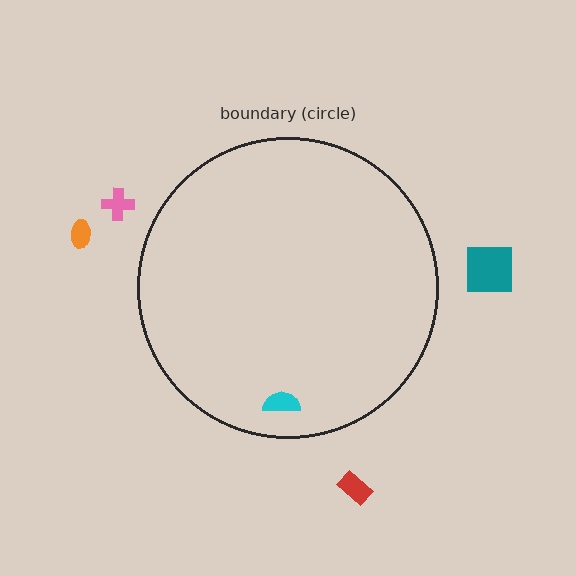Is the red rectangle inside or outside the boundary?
Outside.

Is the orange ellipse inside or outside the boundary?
Outside.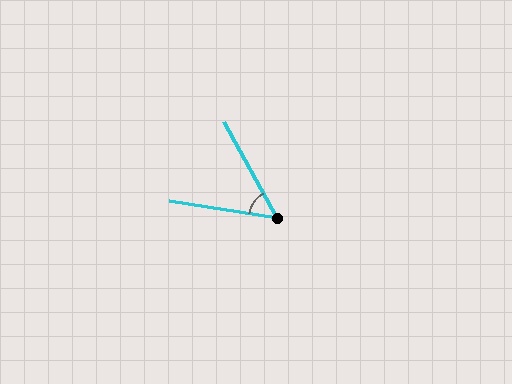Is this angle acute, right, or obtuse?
It is acute.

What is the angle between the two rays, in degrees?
Approximately 52 degrees.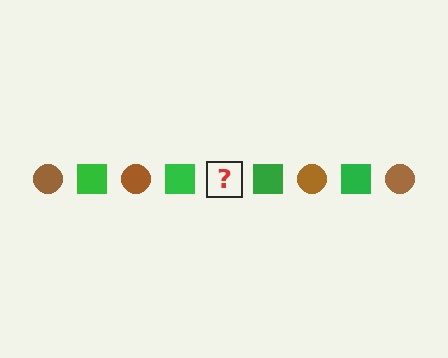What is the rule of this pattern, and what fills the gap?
The rule is that the pattern alternates between brown circle and green square. The gap should be filled with a brown circle.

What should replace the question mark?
The question mark should be replaced with a brown circle.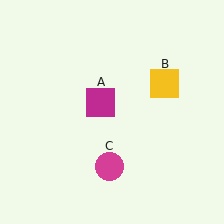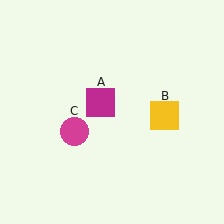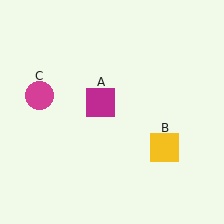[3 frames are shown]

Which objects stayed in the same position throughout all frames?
Magenta square (object A) remained stationary.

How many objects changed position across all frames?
2 objects changed position: yellow square (object B), magenta circle (object C).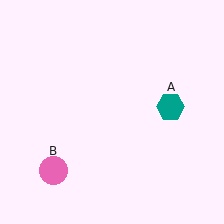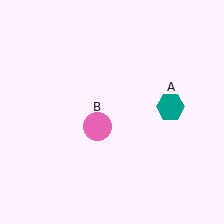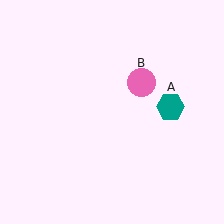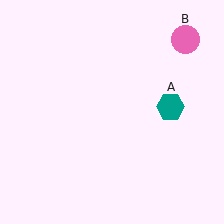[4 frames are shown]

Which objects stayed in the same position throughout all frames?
Teal hexagon (object A) remained stationary.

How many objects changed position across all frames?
1 object changed position: pink circle (object B).